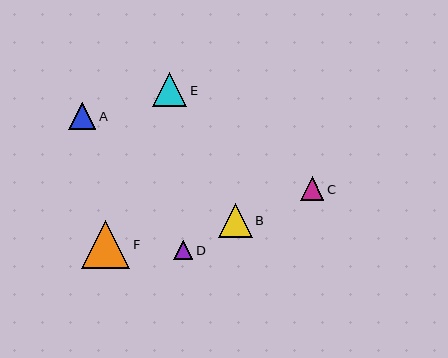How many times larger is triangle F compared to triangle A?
Triangle F is approximately 1.8 times the size of triangle A.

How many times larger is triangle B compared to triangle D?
Triangle B is approximately 1.8 times the size of triangle D.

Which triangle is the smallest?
Triangle D is the smallest with a size of approximately 19 pixels.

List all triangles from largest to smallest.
From largest to smallest: F, E, B, A, C, D.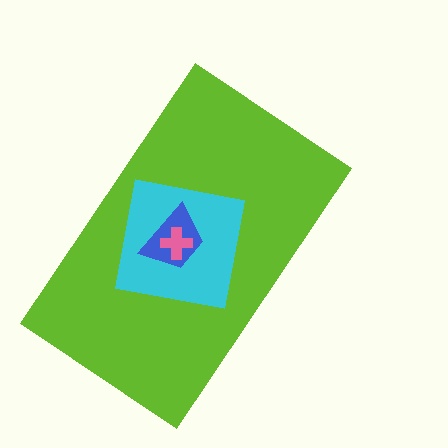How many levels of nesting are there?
4.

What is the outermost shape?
The lime rectangle.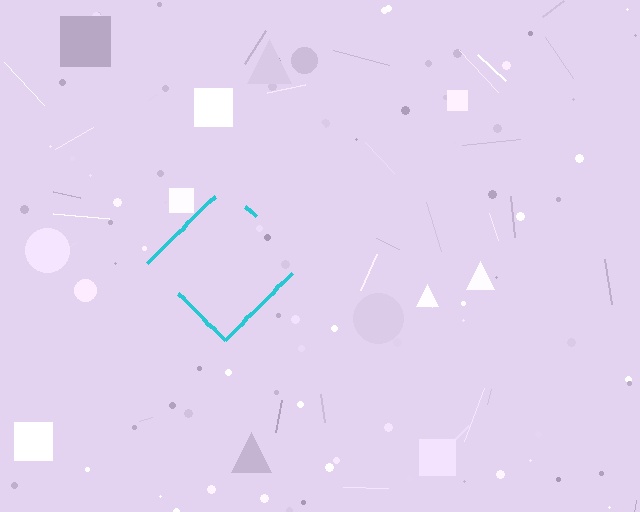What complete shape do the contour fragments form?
The contour fragments form a diamond.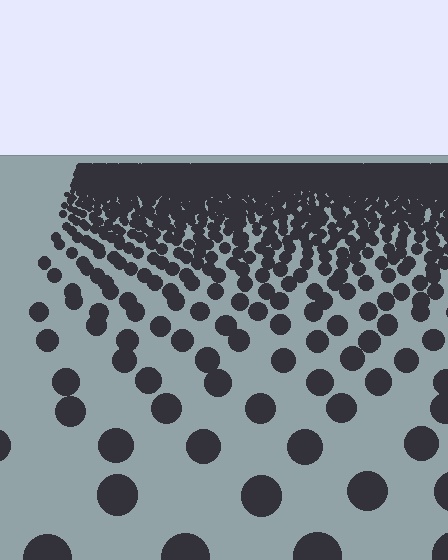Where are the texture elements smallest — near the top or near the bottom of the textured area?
Near the top.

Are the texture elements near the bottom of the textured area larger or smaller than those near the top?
Larger. Near the bottom, elements are closer to the viewer and appear at a bigger on-screen size.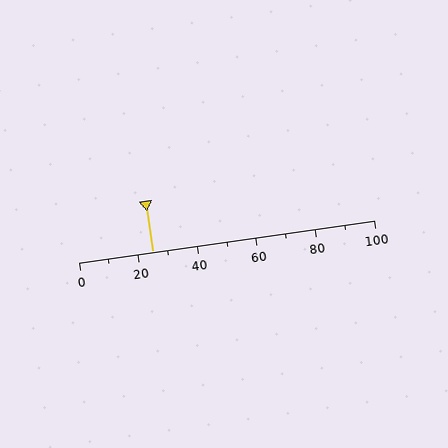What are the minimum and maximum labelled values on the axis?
The axis runs from 0 to 100.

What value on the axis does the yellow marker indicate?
The marker indicates approximately 25.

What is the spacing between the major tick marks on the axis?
The major ticks are spaced 20 apart.